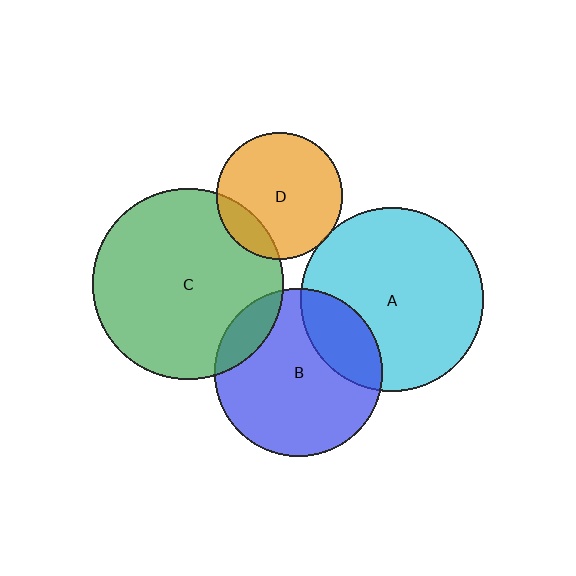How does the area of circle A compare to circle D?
Approximately 2.1 times.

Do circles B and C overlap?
Yes.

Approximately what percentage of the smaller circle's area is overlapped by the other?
Approximately 15%.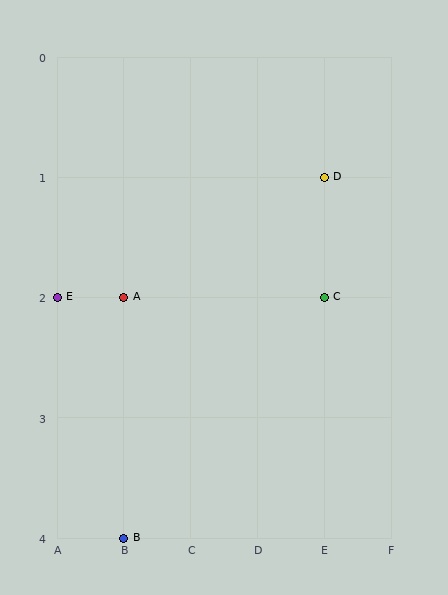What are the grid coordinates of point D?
Point D is at grid coordinates (E, 1).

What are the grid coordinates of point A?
Point A is at grid coordinates (B, 2).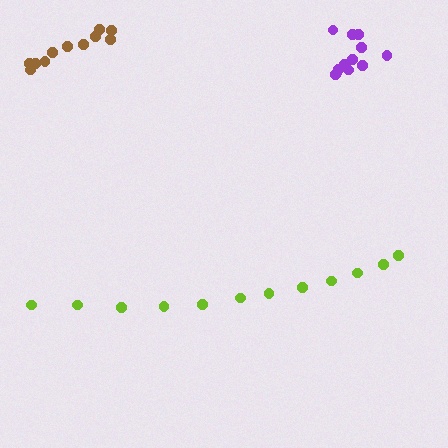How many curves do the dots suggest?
There are 3 distinct paths.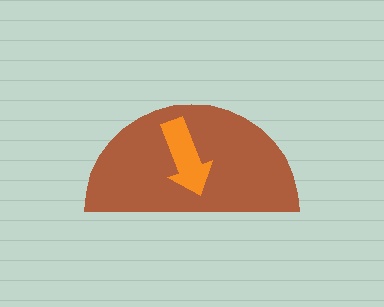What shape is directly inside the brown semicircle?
The orange arrow.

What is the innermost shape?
The orange arrow.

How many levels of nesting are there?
2.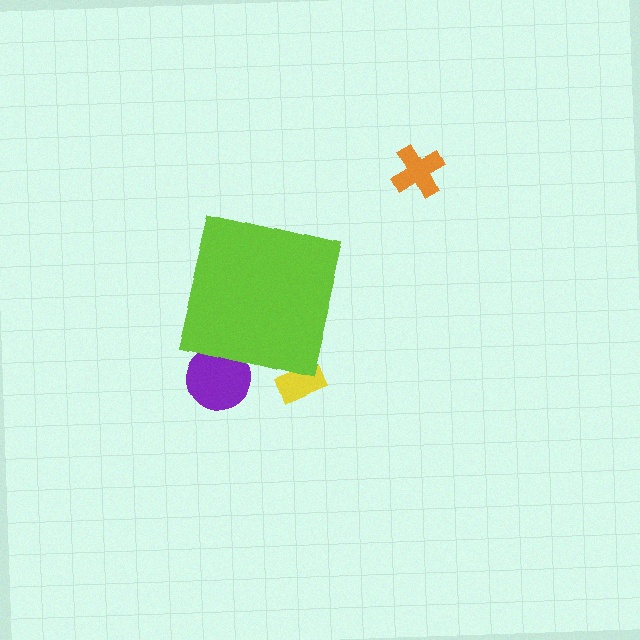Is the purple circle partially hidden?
Yes, the purple circle is partially hidden behind the lime square.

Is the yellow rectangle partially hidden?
Yes, the yellow rectangle is partially hidden behind the lime square.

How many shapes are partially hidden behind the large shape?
2 shapes are partially hidden.